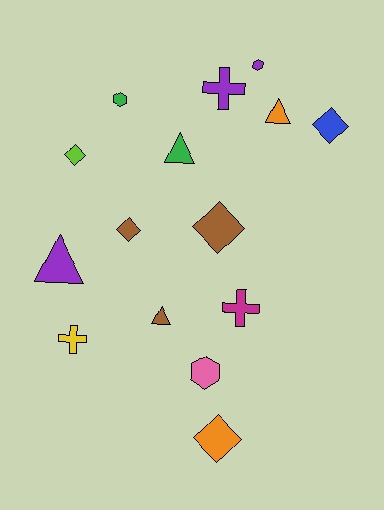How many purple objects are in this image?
There are 3 purple objects.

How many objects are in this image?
There are 15 objects.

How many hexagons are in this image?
There are 3 hexagons.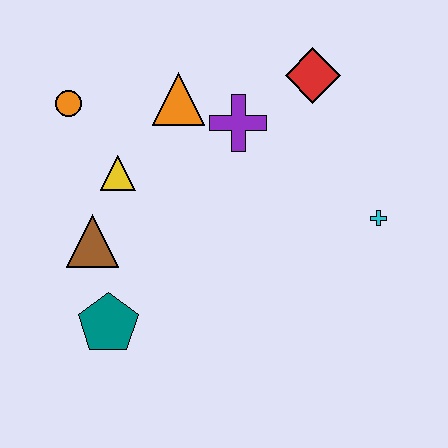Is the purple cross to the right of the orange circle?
Yes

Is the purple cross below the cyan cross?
No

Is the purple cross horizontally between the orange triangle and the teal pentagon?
No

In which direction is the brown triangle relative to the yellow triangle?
The brown triangle is below the yellow triangle.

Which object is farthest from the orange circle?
The cyan cross is farthest from the orange circle.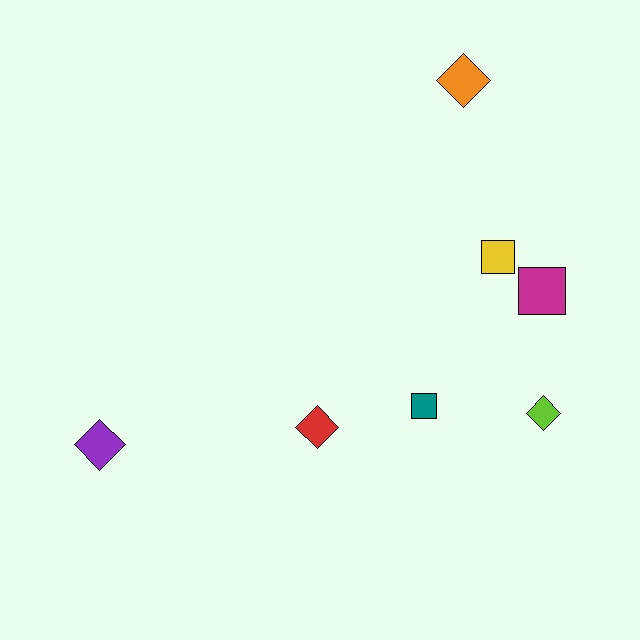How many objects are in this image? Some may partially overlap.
There are 7 objects.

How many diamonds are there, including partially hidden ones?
There are 4 diamonds.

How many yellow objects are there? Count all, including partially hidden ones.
There is 1 yellow object.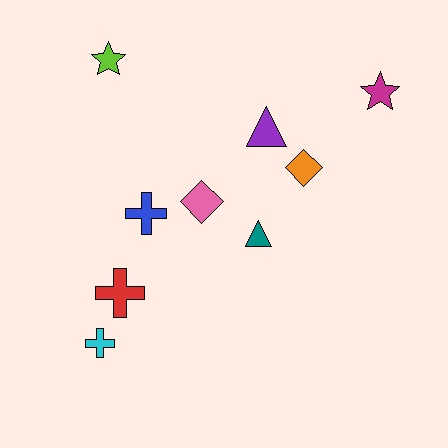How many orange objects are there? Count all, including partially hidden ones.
There is 1 orange object.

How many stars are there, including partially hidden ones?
There are 2 stars.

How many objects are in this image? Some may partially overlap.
There are 9 objects.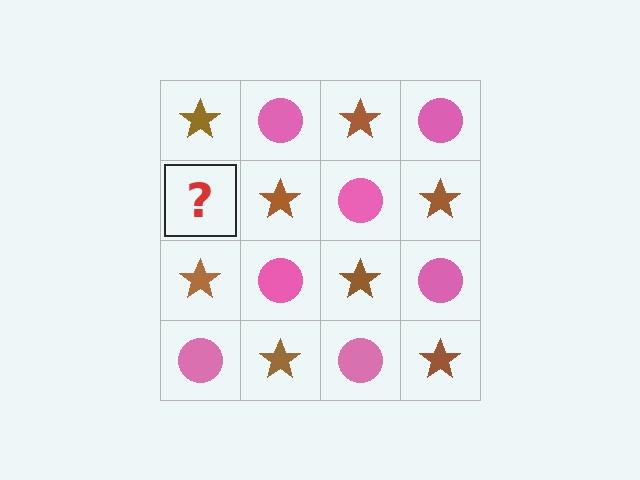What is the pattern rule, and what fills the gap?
The rule is that it alternates brown star and pink circle in a checkerboard pattern. The gap should be filled with a pink circle.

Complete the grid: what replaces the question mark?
The question mark should be replaced with a pink circle.